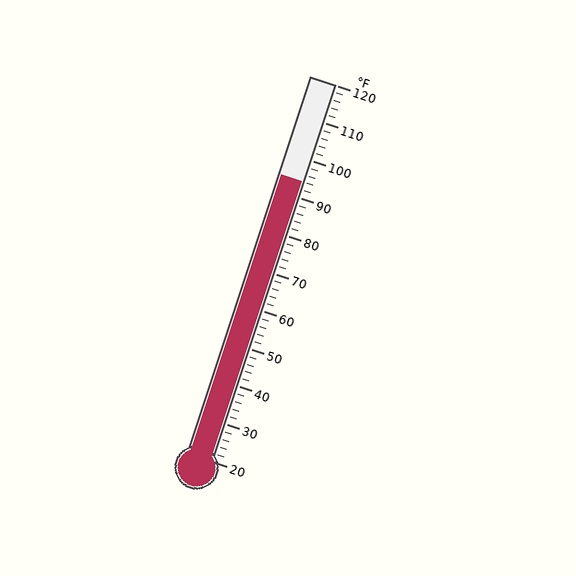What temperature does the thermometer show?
The thermometer shows approximately 94°F.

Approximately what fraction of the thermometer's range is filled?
The thermometer is filled to approximately 75% of its range.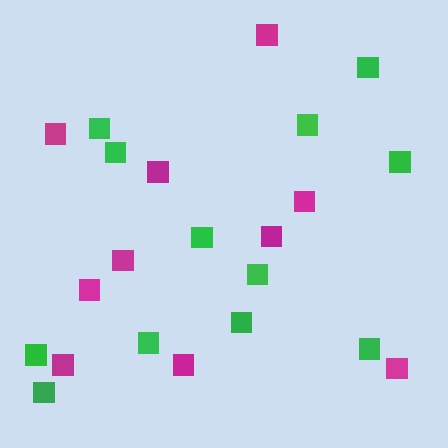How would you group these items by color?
There are 2 groups: one group of green squares (12) and one group of magenta squares (10).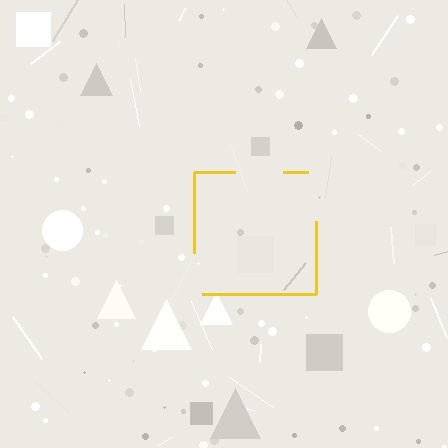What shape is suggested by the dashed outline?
The dashed outline suggests a square.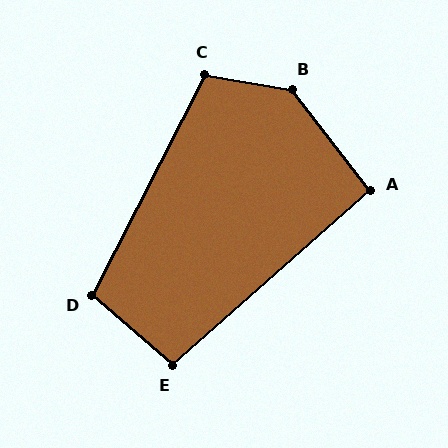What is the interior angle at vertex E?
Approximately 98 degrees (obtuse).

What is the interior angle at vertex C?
Approximately 107 degrees (obtuse).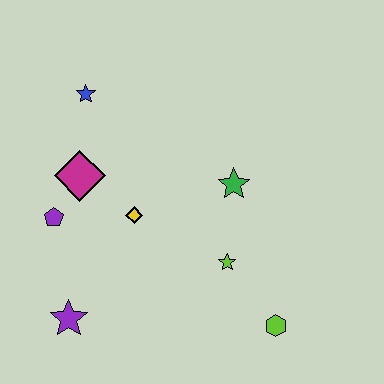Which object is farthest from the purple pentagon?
The lime hexagon is farthest from the purple pentagon.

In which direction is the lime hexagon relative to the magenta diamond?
The lime hexagon is to the right of the magenta diamond.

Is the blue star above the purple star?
Yes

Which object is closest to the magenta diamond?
The purple pentagon is closest to the magenta diamond.